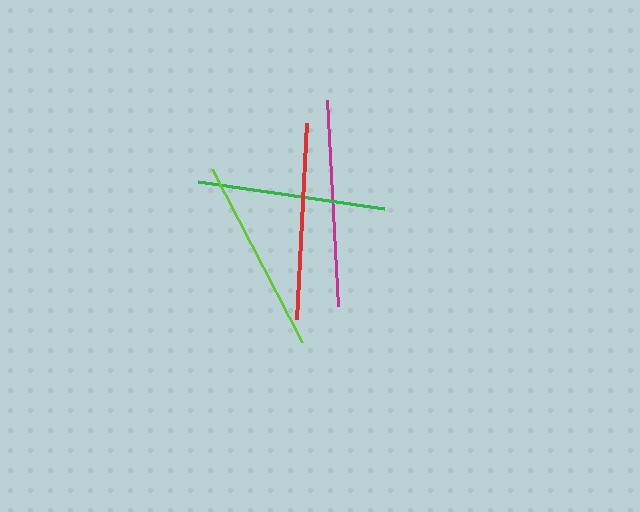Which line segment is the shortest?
The green line is the shortest at approximately 188 pixels.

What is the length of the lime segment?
The lime segment is approximately 195 pixels long.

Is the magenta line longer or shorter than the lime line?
The magenta line is longer than the lime line.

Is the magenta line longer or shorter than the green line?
The magenta line is longer than the green line.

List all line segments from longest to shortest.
From longest to shortest: magenta, red, lime, green.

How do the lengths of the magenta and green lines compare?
The magenta and green lines are approximately the same length.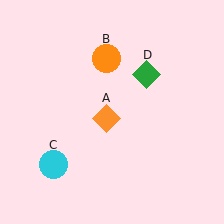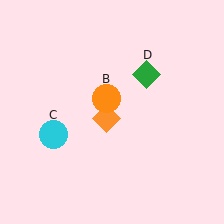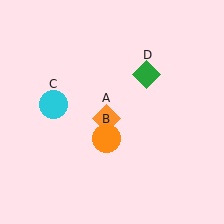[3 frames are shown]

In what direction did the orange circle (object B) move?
The orange circle (object B) moved down.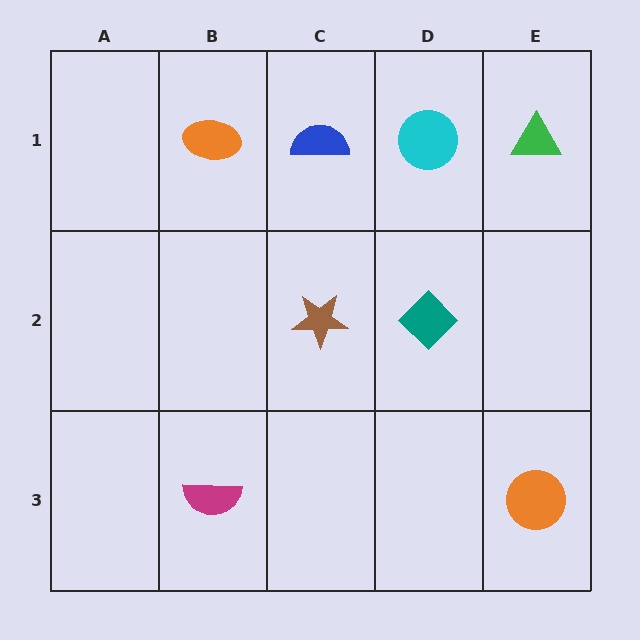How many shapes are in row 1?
4 shapes.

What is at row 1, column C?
A blue semicircle.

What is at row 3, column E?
An orange circle.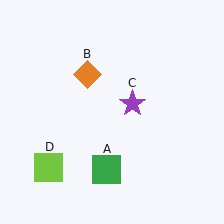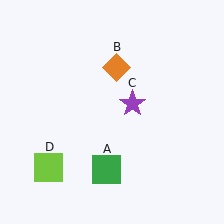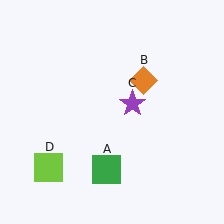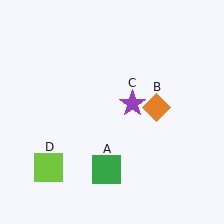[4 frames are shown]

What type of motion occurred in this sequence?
The orange diamond (object B) rotated clockwise around the center of the scene.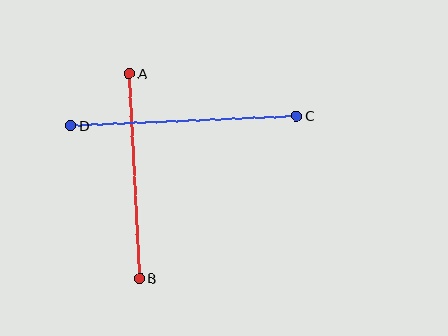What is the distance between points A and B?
The distance is approximately 205 pixels.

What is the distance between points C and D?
The distance is approximately 226 pixels.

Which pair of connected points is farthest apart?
Points C and D are farthest apart.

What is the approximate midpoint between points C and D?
The midpoint is at approximately (184, 121) pixels.